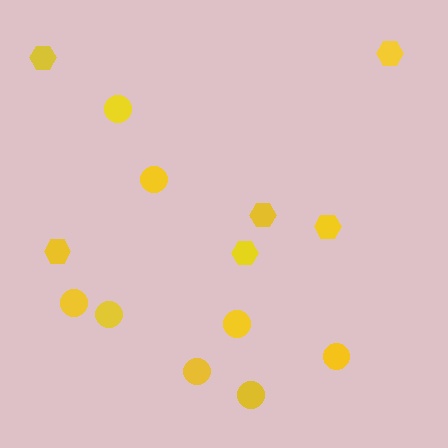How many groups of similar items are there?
There are 2 groups: one group of circles (8) and one group of hexagons (6).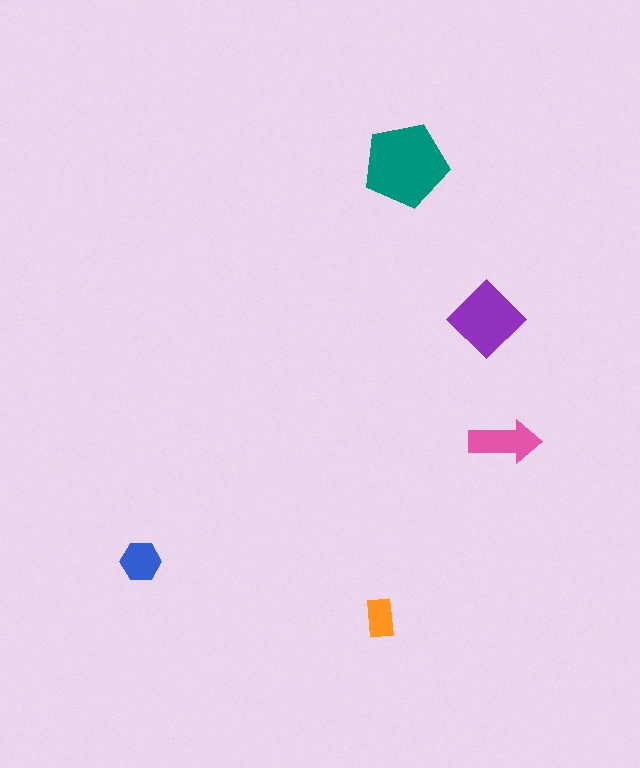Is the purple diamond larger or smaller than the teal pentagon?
Smaller.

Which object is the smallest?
The orange rectangle.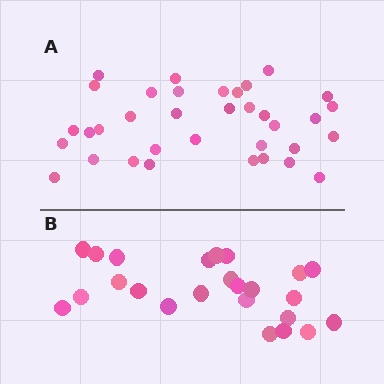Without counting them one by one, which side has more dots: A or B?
Region A (the top region) has more dots.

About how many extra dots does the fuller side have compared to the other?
Region A has roughly 12 or so more dots than region B.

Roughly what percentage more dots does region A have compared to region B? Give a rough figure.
About 45% more.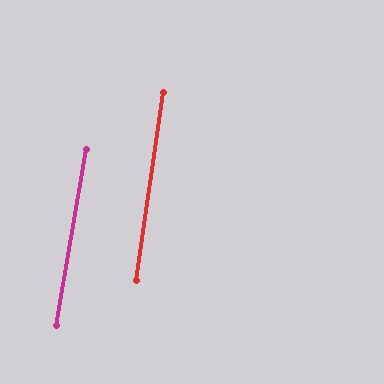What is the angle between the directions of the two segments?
Approximately 1 degree.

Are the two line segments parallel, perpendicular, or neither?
Parallel — their directions differ by only 1.5°.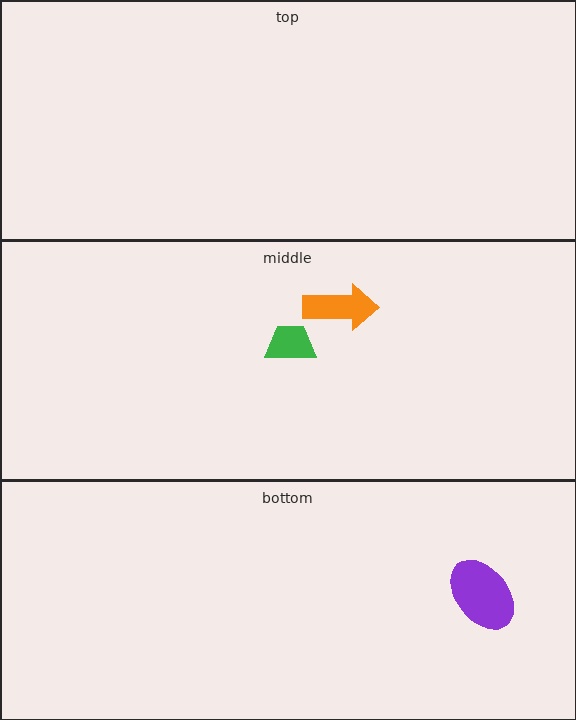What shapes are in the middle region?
The orange arrow, the green trapezoid.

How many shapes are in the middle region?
2.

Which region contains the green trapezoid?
The middle region.